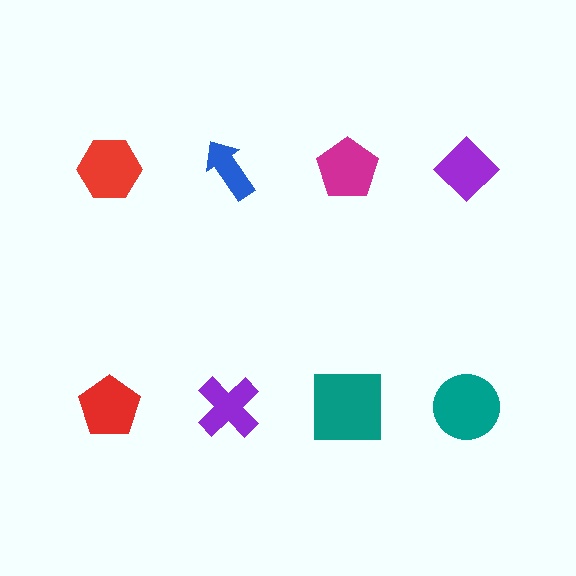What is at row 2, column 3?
A teal square.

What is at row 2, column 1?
A red pentagon.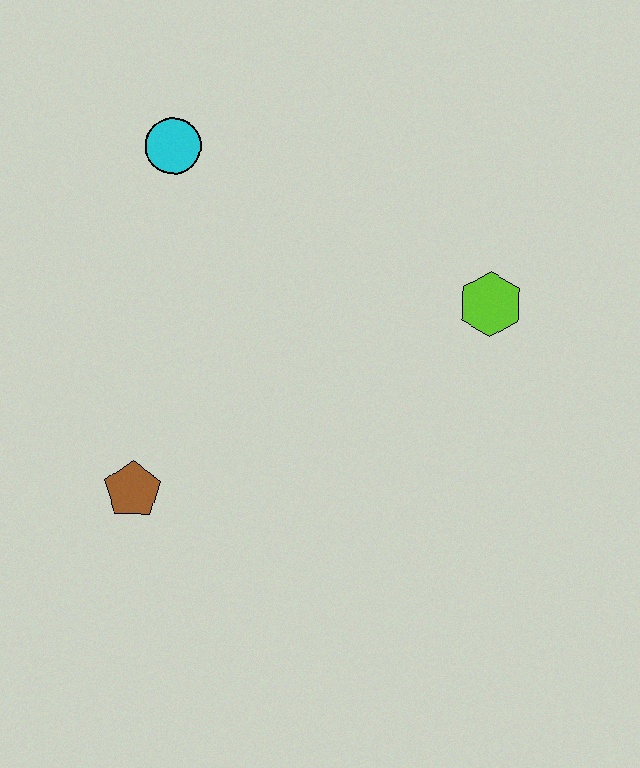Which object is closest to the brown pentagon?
The cyan circle is closest to the brown pentagon.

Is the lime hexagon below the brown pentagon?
No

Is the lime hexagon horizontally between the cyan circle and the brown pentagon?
No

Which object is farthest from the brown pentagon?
The lime hexagon is farthest from the brown pentagon.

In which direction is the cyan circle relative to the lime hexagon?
The cyan circle is to the left of the lime hexagon.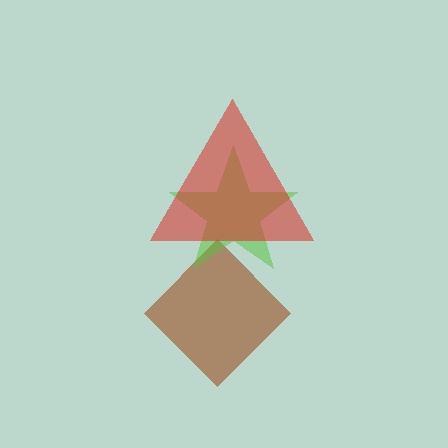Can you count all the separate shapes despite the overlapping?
Yes, there are 3 separate shapes.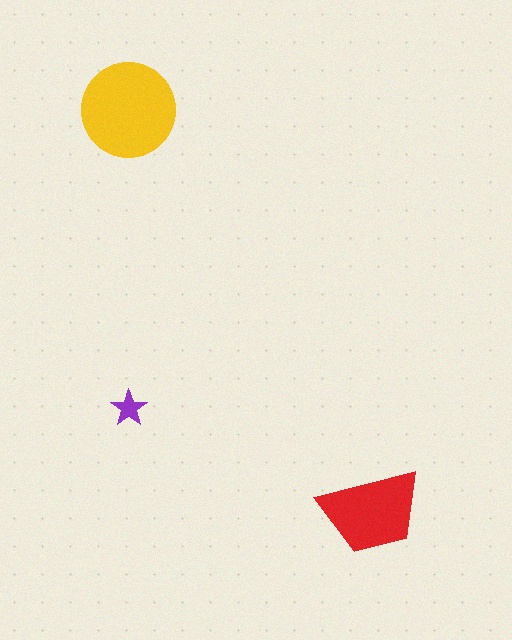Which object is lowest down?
The red trapezoid is bottommost.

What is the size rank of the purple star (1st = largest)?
3rd.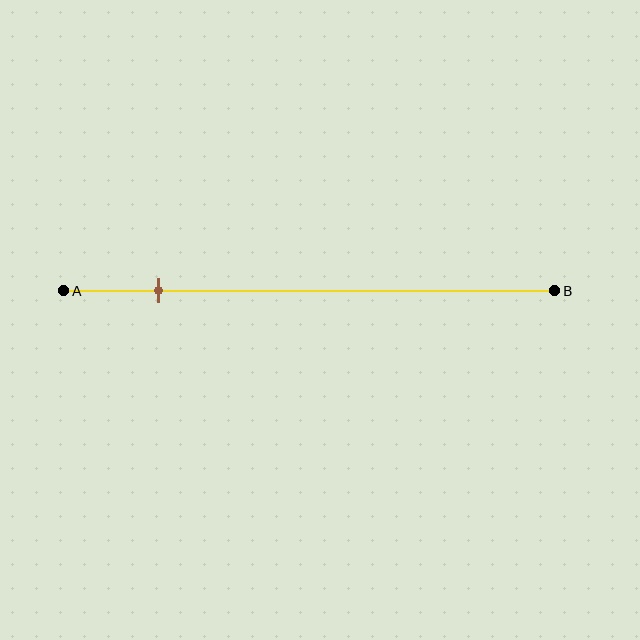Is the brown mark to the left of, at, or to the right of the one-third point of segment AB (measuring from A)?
The brown mark is to the left of the one-third point of segment AB.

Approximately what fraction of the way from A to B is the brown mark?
The brown mark is approximately 20% of the way from A to B.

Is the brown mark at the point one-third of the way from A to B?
No, the mark is at about 20% from A, not at the 33% one-third point.